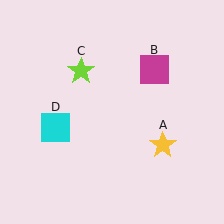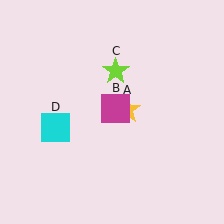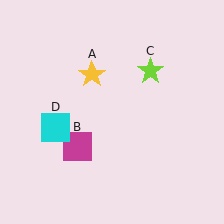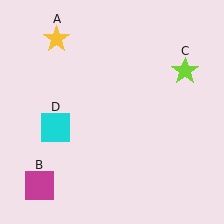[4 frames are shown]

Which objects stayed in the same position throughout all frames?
Cyan square (object D) remained stationary.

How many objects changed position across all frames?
3 objects changed position: yellow star (object A), magenta square (object B), lime star (object C).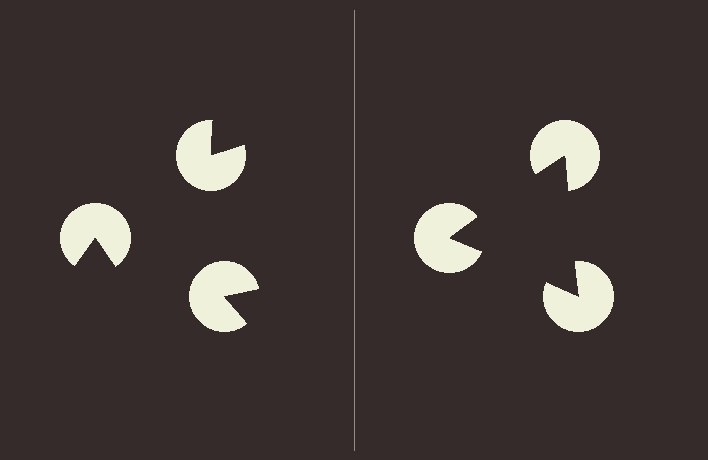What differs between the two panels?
The pac-man discs are positioned identically on both sides; only the wedge orientations differ. On the right they align to a triangle; on the left they are misaligned.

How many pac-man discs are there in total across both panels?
6 — 3 on each side.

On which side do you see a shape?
An illusory triangle appears on the right side. On the left side the wedge cuts are rotated, so no coherent shape forms.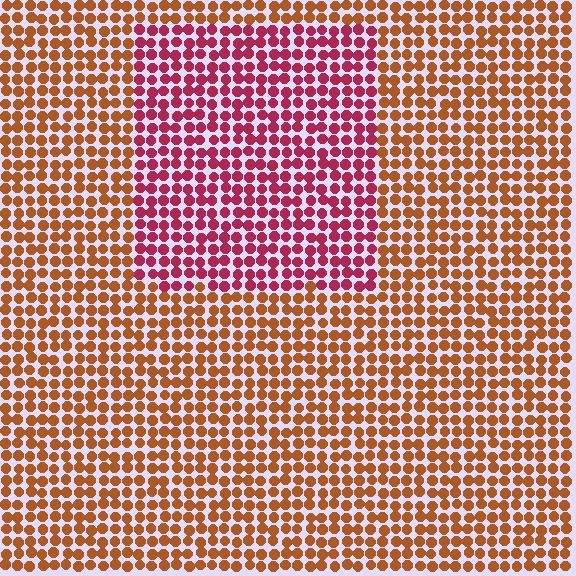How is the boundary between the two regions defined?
The boundary is defined purely by a slight shift in hue (about 42 degrees). Spacing, size, and orientation are identical on both sides.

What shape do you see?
I see a rectangle.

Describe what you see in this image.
The image is filled with small brown elements in a uniform arrangement. A rectangle-shaped region is visible where the elements are tinted to a slightly different hue, forming a subtle color boundary.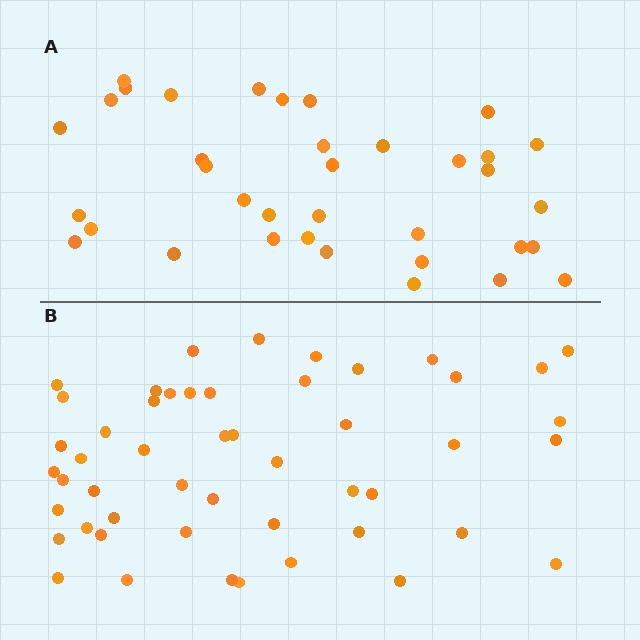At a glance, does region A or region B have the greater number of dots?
Region B (the bottom region) has more dots.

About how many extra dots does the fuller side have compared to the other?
Region B has approximately 15 more dots than region A.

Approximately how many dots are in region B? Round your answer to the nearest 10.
About 50 dots.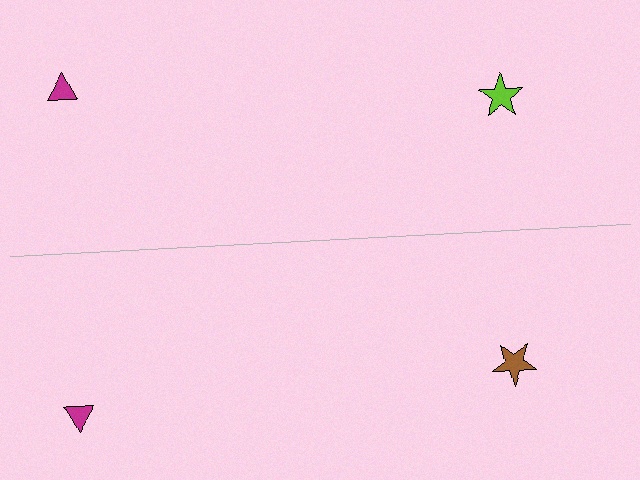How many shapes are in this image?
There are 4 shapes in this image.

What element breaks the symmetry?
The brown star on the bottom side breaks the symmetry — its mirror counterpart is lime.